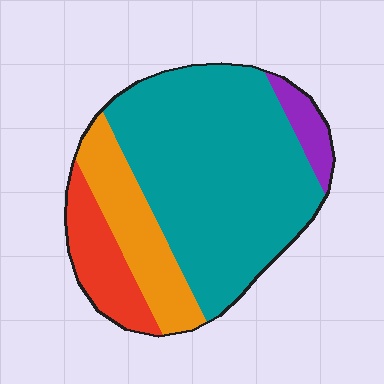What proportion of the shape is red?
Red covers about 15% of the shape.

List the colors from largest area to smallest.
From largest to smallest: teal, orange, red, purple.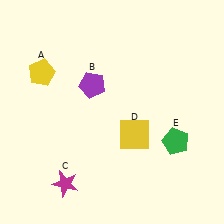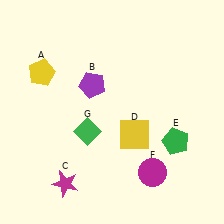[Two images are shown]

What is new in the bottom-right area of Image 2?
A magenta circle (F) was added in the bottom-right area of Image 2.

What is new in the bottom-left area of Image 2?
A green diamond (G) was added in the bottom-left area of Image 2.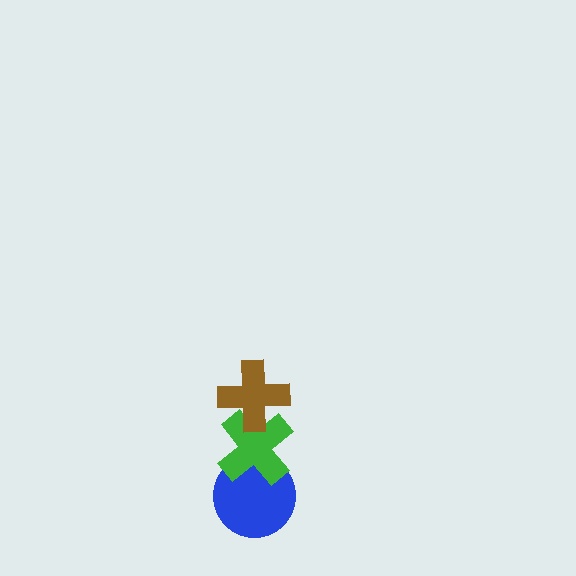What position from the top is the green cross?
The green cross is 2nd from the top.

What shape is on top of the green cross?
The brown cross is on top of the green cross.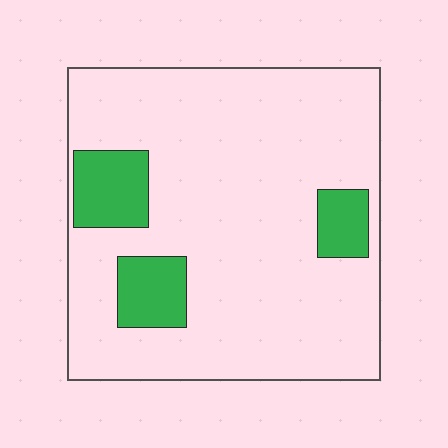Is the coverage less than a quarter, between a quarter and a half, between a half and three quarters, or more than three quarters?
Less than a quarter.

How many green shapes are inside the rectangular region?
3.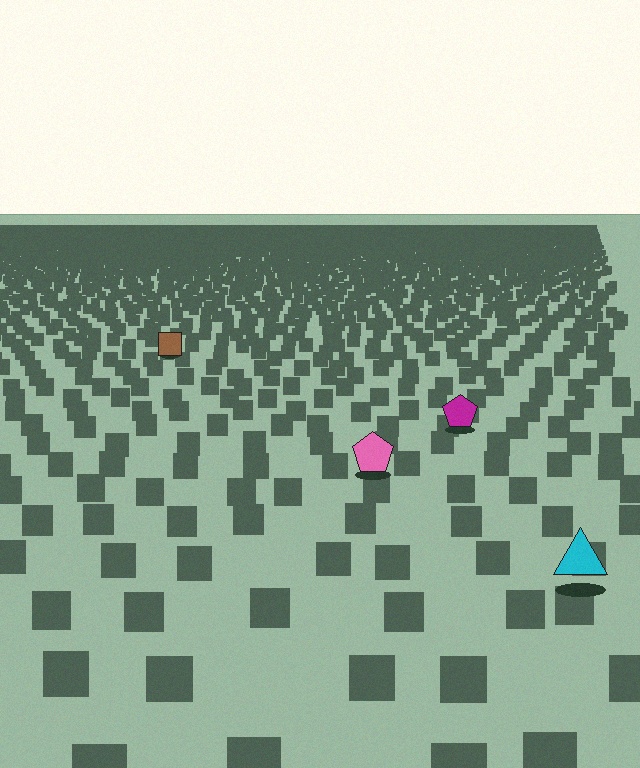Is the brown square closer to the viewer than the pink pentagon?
No. The pink pentagon is closer — you can tell from the texture gradient: the ground texture is coarser near it.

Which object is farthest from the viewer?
The brown square is farthest from the viewer. It appears smaller and the ground texture around it is denser.